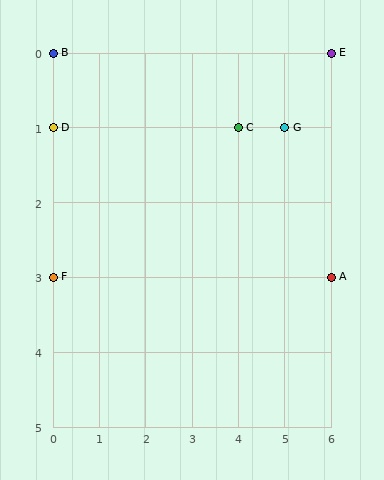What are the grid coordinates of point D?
Point D is at grid coordinates (0, 1).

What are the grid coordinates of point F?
Point F is at grid coordinates (0, 3).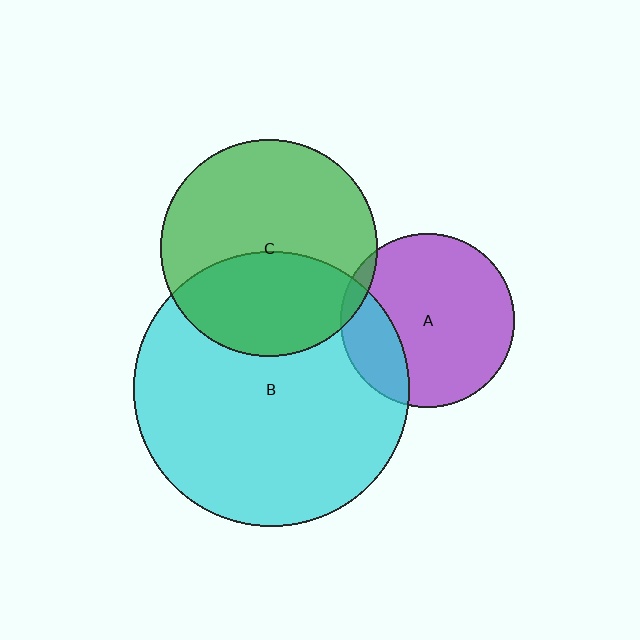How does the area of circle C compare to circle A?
Approximately 1.6 times.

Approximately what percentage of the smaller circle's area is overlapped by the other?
Approximately 40%.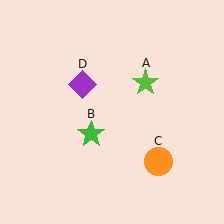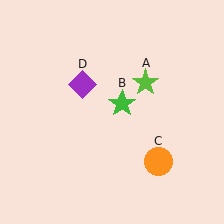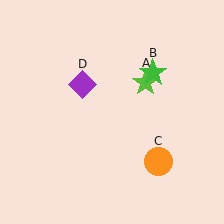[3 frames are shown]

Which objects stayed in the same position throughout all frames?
Lime star (object A) and orange circle (object C) and purple diamond (object D) remained stationary.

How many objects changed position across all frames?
1 object changed position: green star (object B).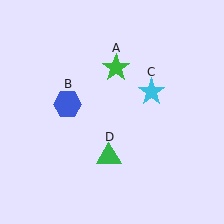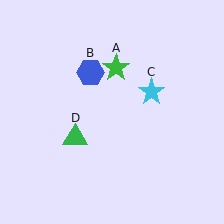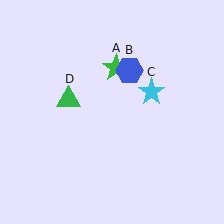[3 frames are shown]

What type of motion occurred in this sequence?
The blue hexagon (object B), green triangle (object D) rotated clockwise around the center of the scene.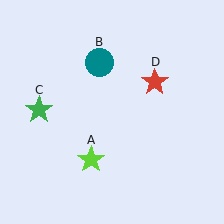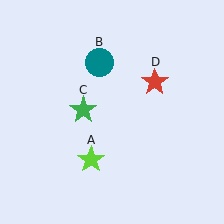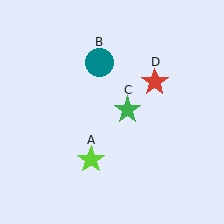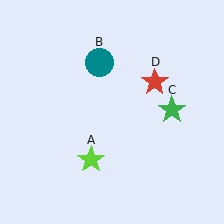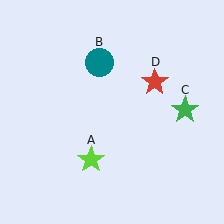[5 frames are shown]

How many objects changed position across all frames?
1 object changed position: green star (object C).